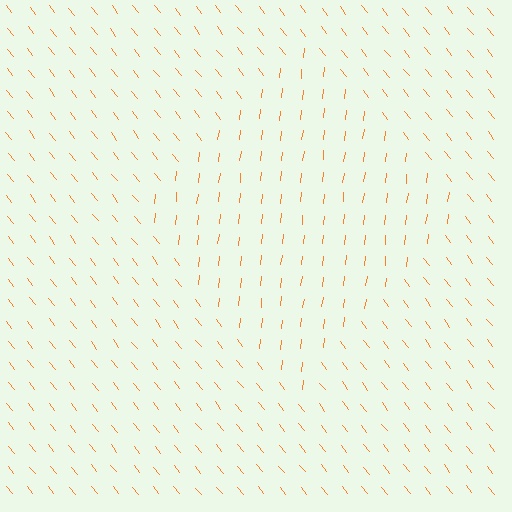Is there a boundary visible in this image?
Yes, there is a texture boundary formed by a change in line orientation.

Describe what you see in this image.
The image is filled with small orange line segments. A diamond region in the image has lines oriented differently from the surrounding lines, creating a visible texture boundary.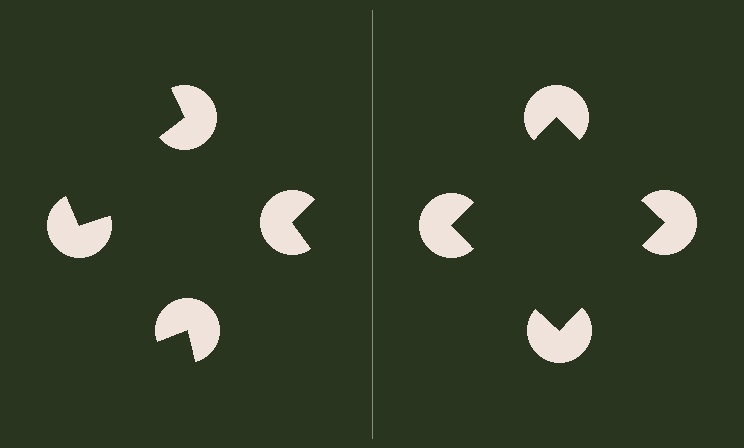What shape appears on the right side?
An illusory square.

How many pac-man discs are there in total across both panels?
8 — 4 on each side.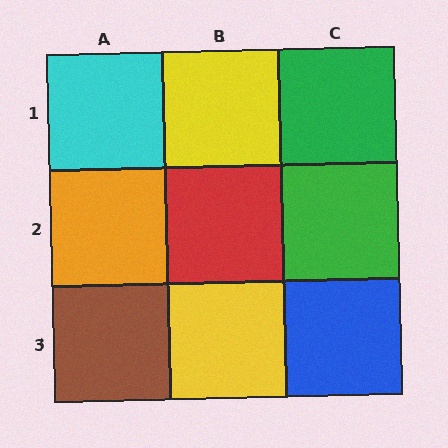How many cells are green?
2 cells are green.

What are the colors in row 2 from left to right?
Orange, red, green.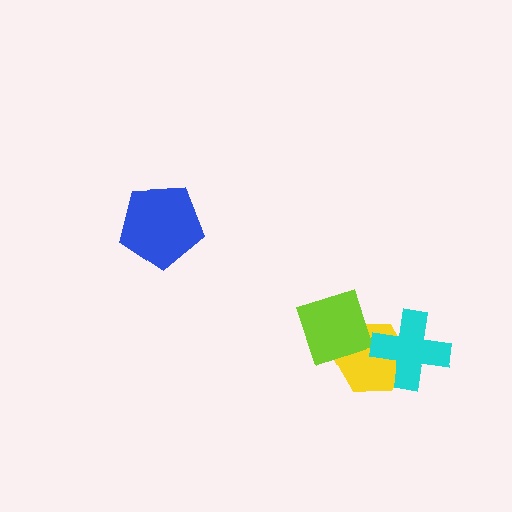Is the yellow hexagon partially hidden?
Yes, it is partially covered by another shape.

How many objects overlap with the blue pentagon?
0 objects overlap with the blue pentagon.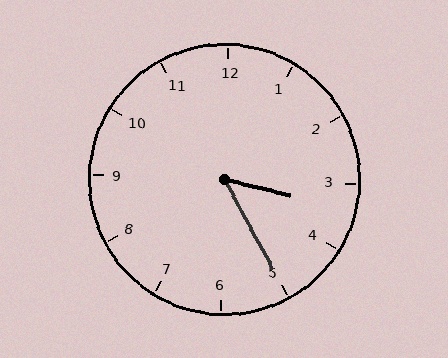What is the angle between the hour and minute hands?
Approximately 48 degrees.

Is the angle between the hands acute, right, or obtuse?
It is acute.